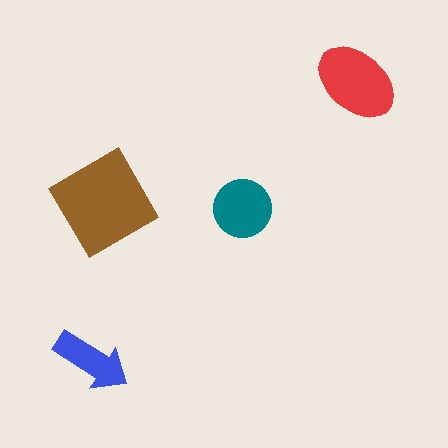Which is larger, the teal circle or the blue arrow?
The teal circle.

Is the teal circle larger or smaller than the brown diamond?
Smaller.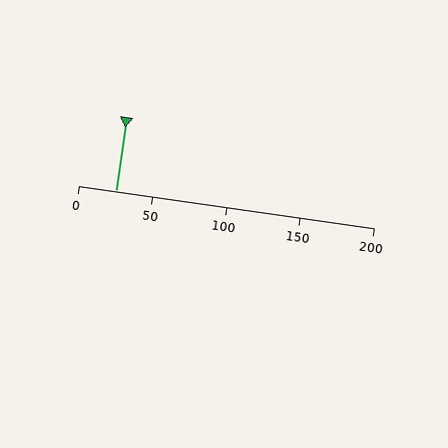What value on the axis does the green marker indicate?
The marker indicates approximately 25.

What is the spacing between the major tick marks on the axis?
The major ticks are spaced 50 apart.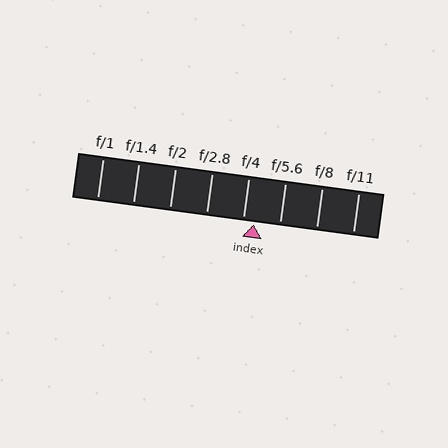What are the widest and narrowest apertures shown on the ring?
The widest aperture shown is f/1 and the narrowest is f/11.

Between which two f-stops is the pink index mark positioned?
The index mark is between f/4 and f/5.6.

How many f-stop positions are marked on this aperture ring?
There are 8 f-stop positions marked.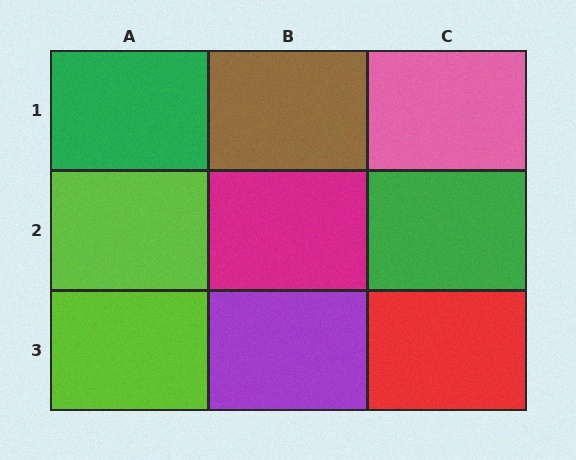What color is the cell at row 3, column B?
Purple.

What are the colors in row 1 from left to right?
Green, brown, pink.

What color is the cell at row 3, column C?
Red.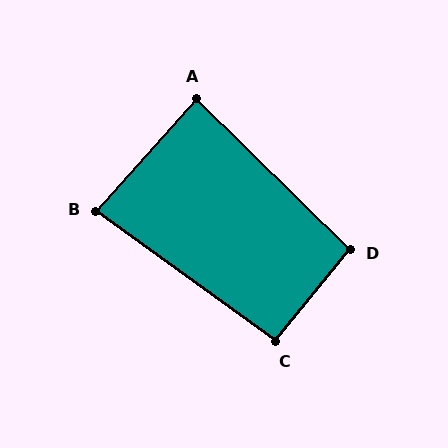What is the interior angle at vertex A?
Approximately 87 degrees (approximately right).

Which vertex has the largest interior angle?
D, at approximately 96 degrees.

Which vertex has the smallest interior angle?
B, at approximately 84 degrees.